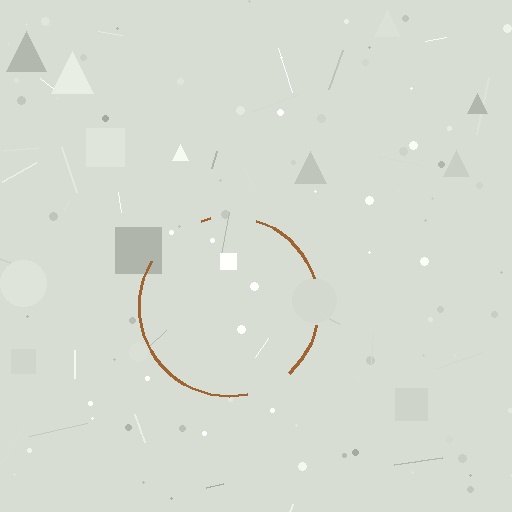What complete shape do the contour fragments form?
The contour fragments form a circle.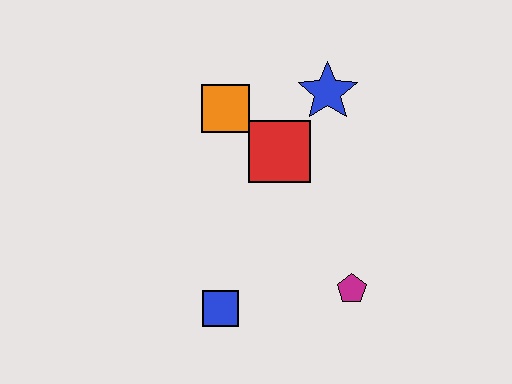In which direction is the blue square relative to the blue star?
The blue square is below the blue star.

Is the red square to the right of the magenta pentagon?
No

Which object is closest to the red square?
The orange square is closest to the red square.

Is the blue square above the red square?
No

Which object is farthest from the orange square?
The magenta pentagon is farthest from the orange square.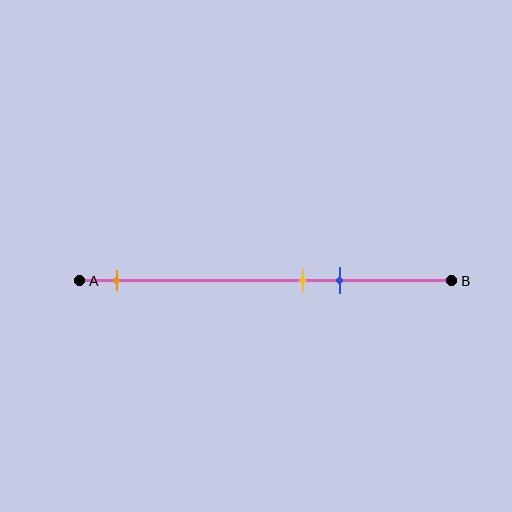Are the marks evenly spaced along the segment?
No, the marks are not evenly spaced.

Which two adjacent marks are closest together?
The yellow and blue marks are the closest adjacent pair.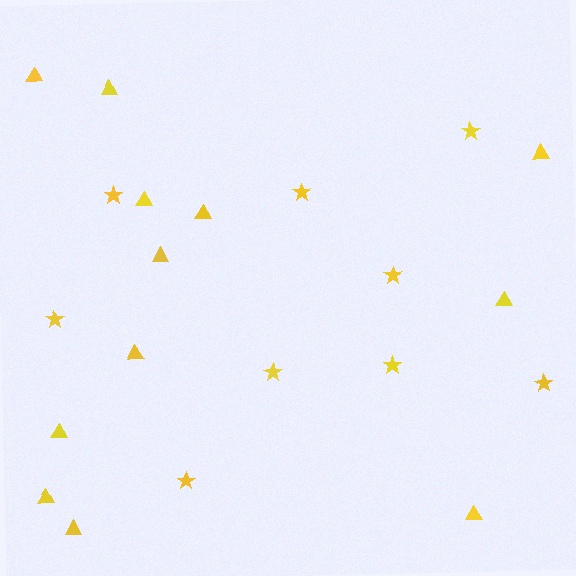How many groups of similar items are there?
There are 2 groups: one group of stars (9) and one group of triangles (12).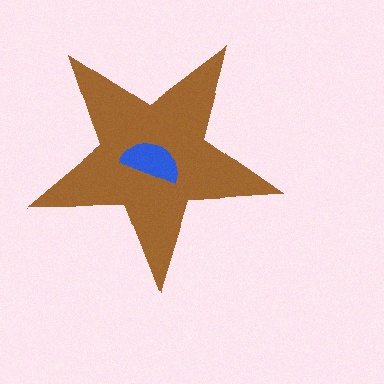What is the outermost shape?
The brown star.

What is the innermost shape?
The blue semicircle.